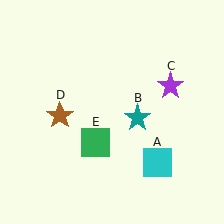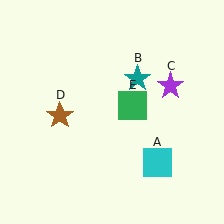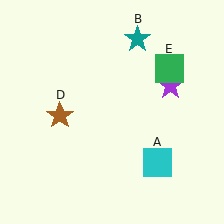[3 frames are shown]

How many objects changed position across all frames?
2 objects changed position: teal star (object B), green square (object E).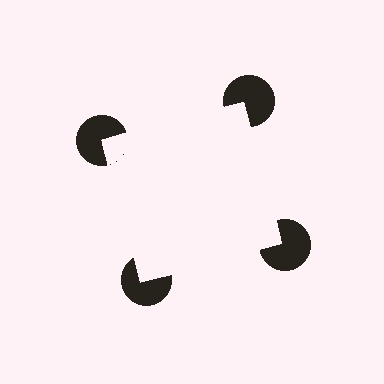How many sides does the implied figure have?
4 sides.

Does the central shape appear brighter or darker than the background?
It typically appears slightly brighter than the background, even though no actual brightness change is drawn.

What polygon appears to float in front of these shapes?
An illusory square — its edges are inferred from the aligned wedge cuts in the pac-man discs, not physically drawn.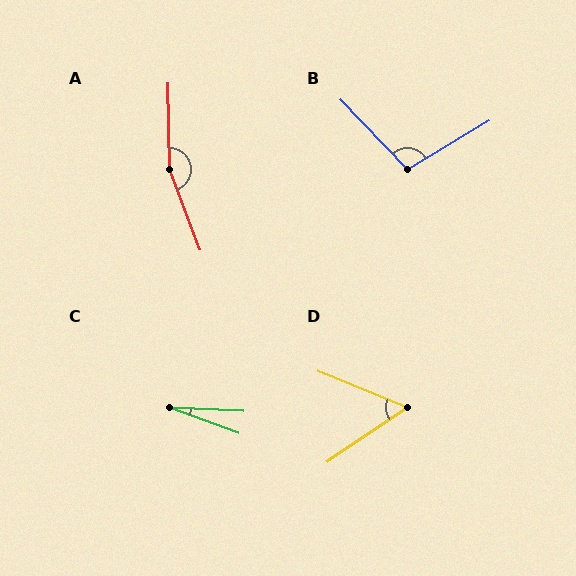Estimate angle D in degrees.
Approximately 56 degrees.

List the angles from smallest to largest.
C (17°), D (56°), B (103°), A (161°).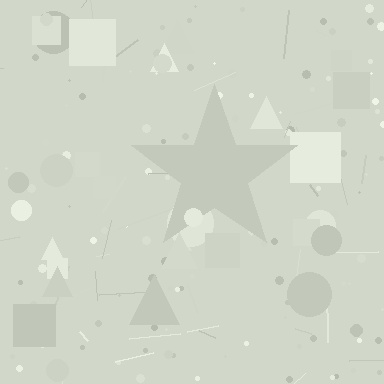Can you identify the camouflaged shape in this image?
The camouflaged shape is a star.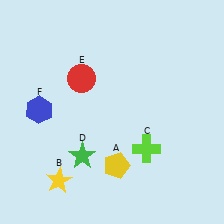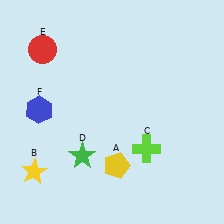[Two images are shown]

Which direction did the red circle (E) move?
The red circle (E) moved left.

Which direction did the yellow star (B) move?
The yellow star (B) moved left.